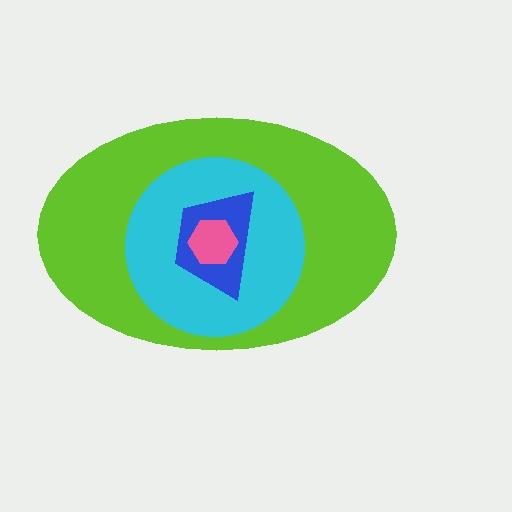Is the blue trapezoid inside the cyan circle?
Yes.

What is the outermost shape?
The lime ellipse.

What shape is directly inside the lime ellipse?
The cyan circle.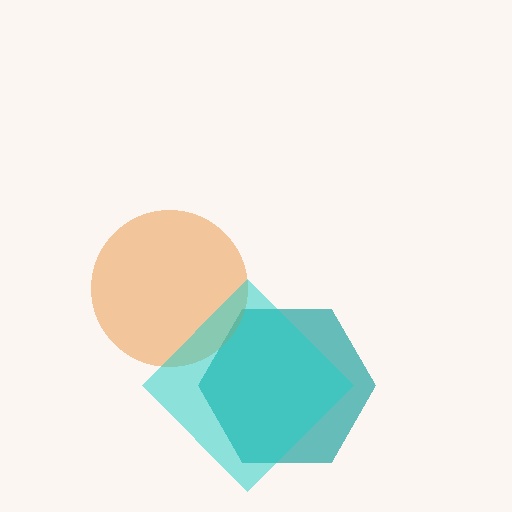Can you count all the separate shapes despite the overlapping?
Yes, there are 3 separate shapes.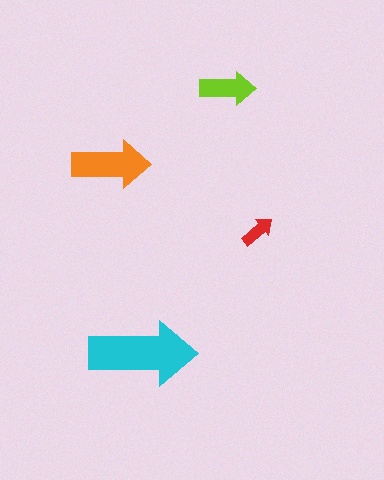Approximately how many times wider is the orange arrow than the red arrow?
About 2.5 times wider.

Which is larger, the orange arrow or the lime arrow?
The orange one.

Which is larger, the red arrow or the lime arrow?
The lime one.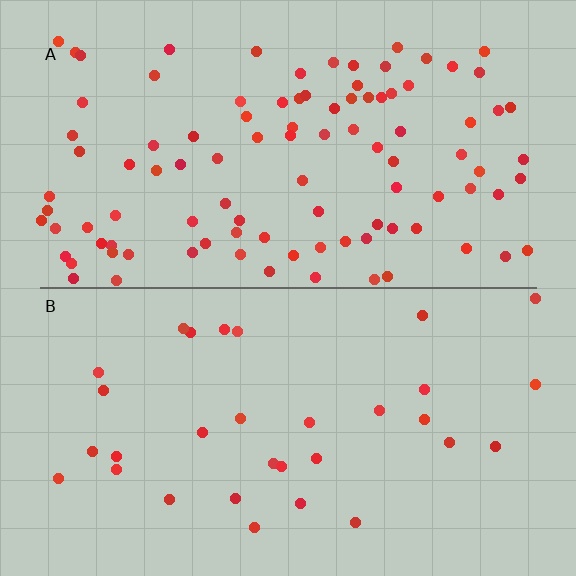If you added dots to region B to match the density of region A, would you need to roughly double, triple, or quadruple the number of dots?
Approximately triple.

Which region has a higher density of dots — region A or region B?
A (the top).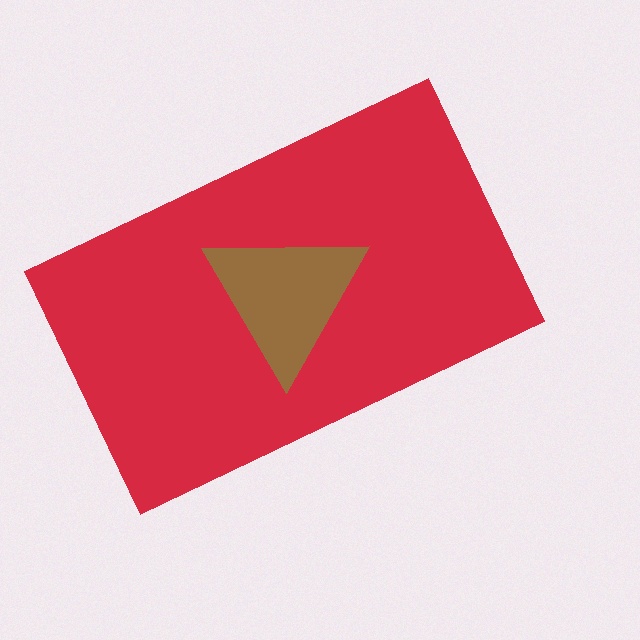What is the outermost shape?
The red rectangle.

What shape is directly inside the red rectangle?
The brown triangle.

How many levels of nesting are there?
2.